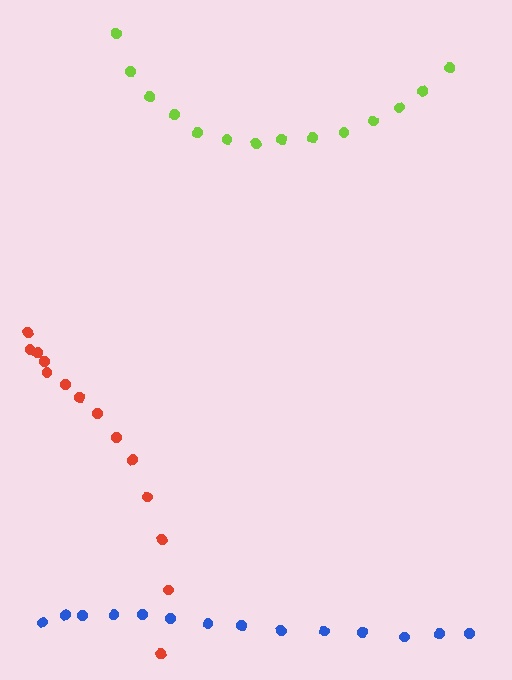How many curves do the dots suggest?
There are 3 distinct paths.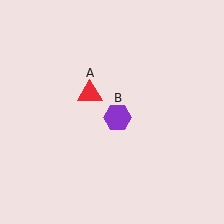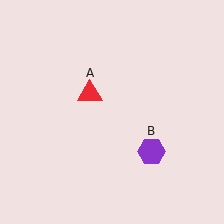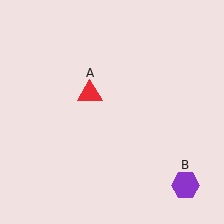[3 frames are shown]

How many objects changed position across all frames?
1 object changed position: purple hexagon (object B).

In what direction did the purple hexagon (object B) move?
The purple hexagon (object B) moved down and to the right.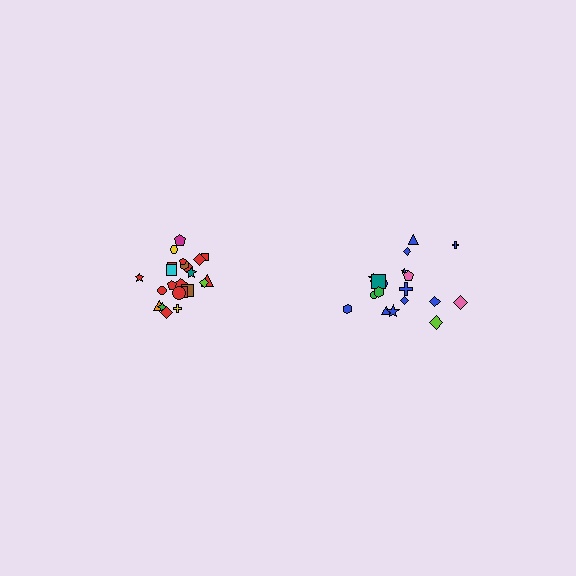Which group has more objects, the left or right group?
The left group.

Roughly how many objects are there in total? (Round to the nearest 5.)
Roughly 45 objects in total.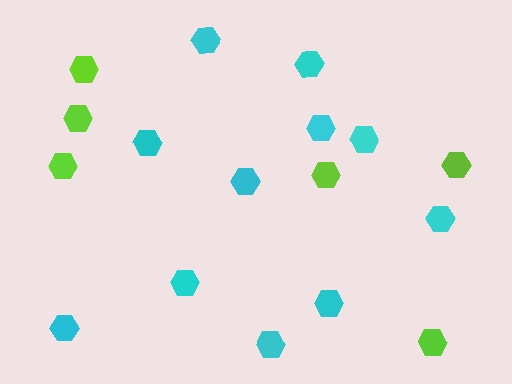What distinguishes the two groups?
There are 2 groups: one group of cyan hexagons (11) and one group of lime hexagons (6).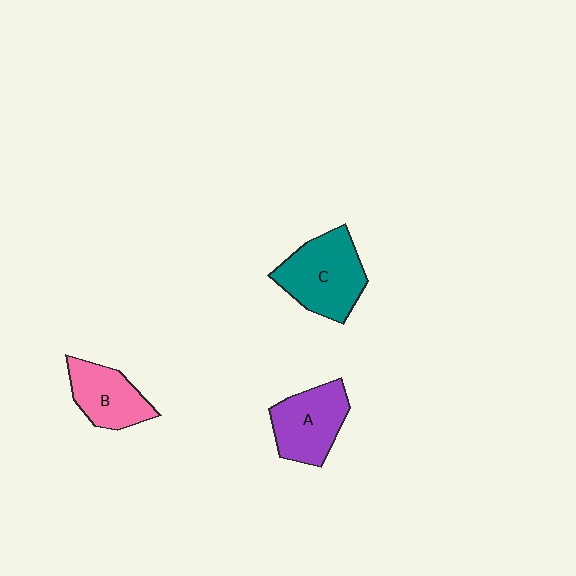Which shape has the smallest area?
Shape B (pink).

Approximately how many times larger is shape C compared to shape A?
Approximately 1.2 times.